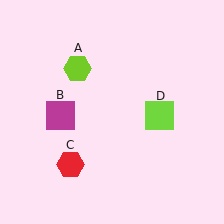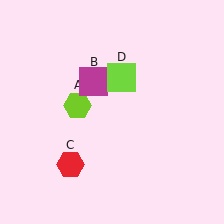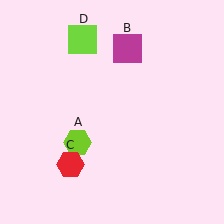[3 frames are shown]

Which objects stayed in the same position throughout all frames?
Red hexagon (object C) remained stationary.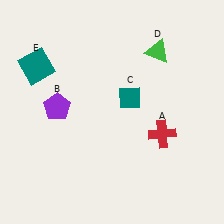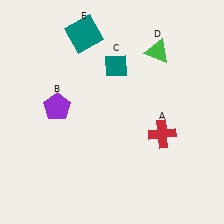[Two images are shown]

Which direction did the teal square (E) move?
The teal square (E) moved right.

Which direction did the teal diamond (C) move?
The teal diamond (C) moved up.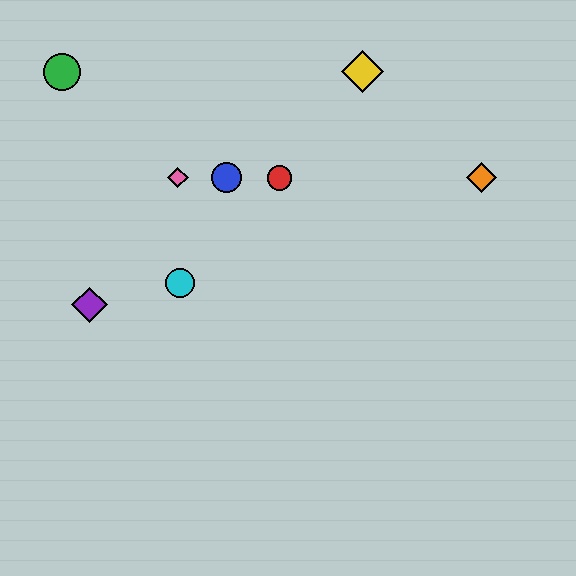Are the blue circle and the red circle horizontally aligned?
Yes, both are at y≈178.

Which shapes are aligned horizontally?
The red circle, the blue circle, the orange diamond, the pink diamond are aligned horizontally.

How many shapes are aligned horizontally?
4 shapes (the red circle, the blue circle, the orange diamond, the pink diamond) are aligned horizontally.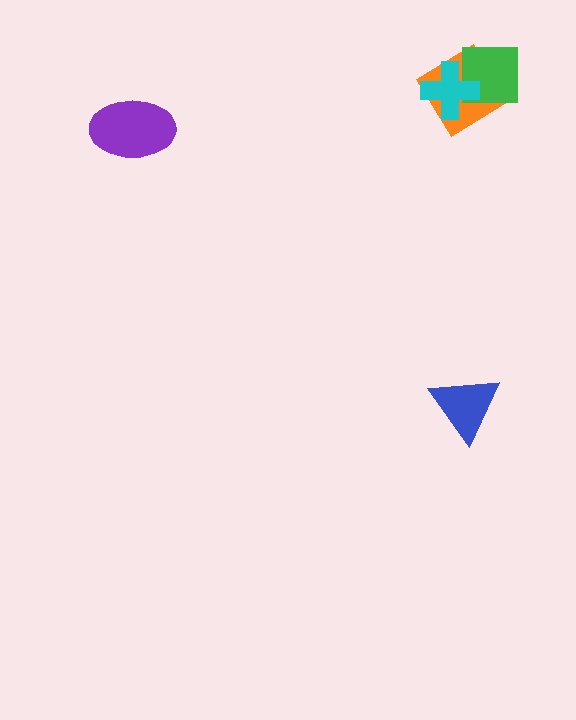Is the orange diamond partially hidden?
Yes, it is partially covered by another shape.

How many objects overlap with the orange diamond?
2 objects overlap with the orange diamond.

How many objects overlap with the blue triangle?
0 objects overlap with the blue triangle.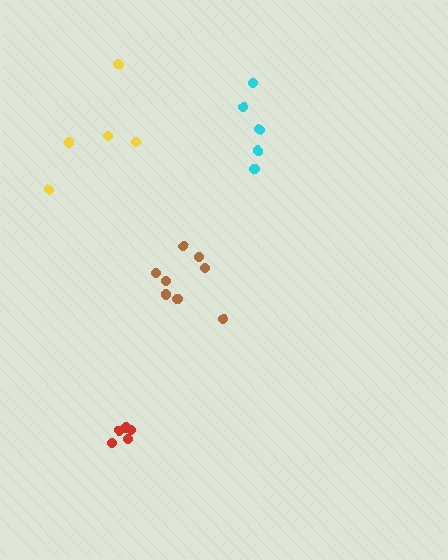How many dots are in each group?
Group 1: 5 dots, Group 2: 5 dots, Group 3: 8 dots, Group 4: 5 dots (23 total).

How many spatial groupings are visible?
There are 4 spatial groupings.